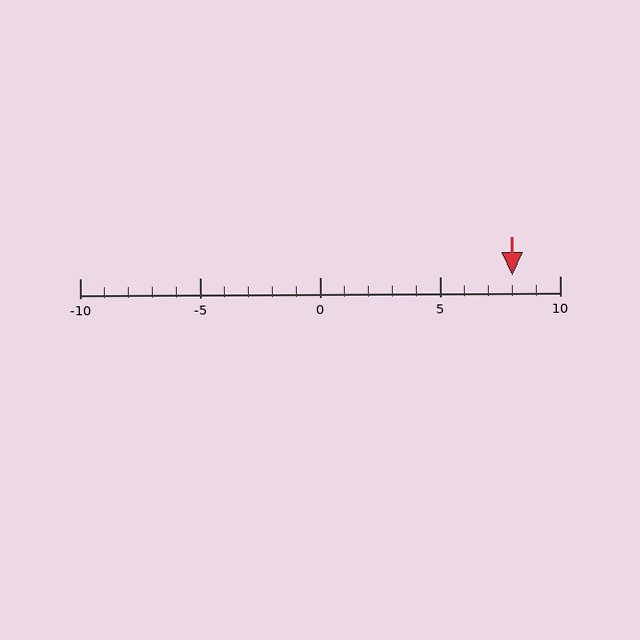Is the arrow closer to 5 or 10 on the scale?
The arrow is closer to 10.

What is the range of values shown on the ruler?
The ruler shows values from -10 to 10.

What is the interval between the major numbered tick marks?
The major tick marks are spaced 5 units apart.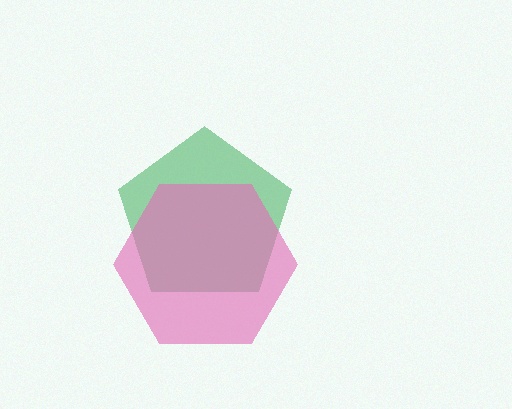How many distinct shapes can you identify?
There are 2 distinct shapes: a green pentagon, a pink hexagon.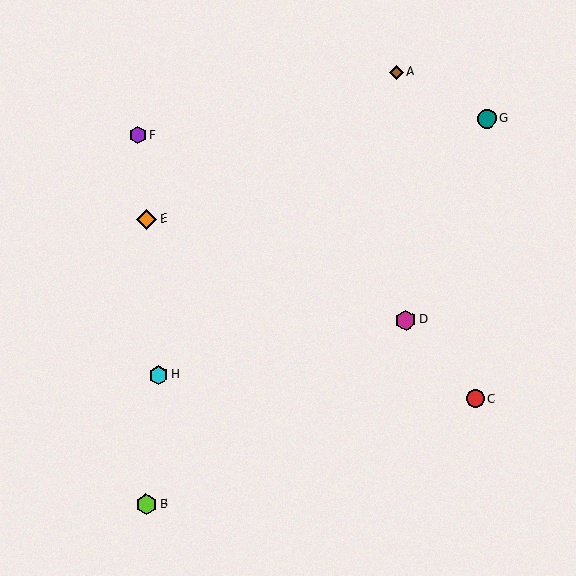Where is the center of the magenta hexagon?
The center of the magenta hexagon is at (406, 320).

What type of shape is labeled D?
Shape D is a magenta hexagon.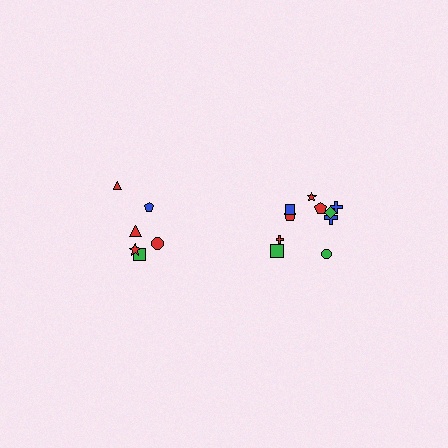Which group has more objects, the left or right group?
The right group.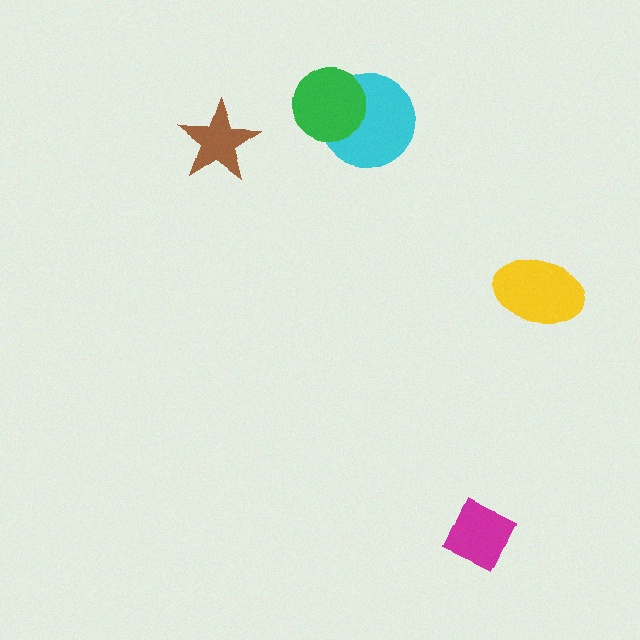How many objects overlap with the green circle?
1 object overlaps with the green circle.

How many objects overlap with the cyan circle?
1 object overlaps with the cyan circle.